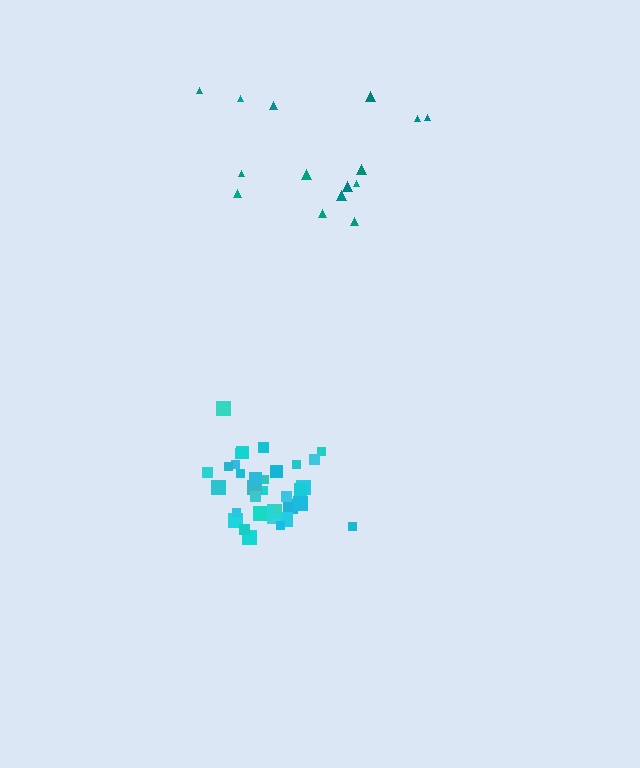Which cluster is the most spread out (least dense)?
Teal.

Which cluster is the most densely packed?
Cyan.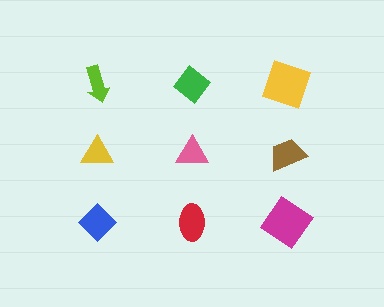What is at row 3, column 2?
A red ellipse.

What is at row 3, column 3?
A magenta diamond.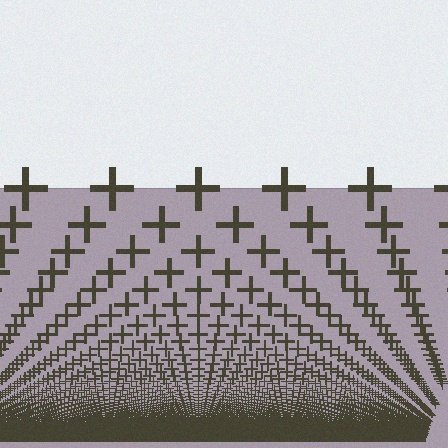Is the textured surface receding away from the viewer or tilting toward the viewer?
The surface appears to tilt toward the viewer. Texture elements get larger and sparser toward the top.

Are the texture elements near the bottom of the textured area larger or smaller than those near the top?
Smaller. The gradient is inverted — elements near the bottom are smaller and denser.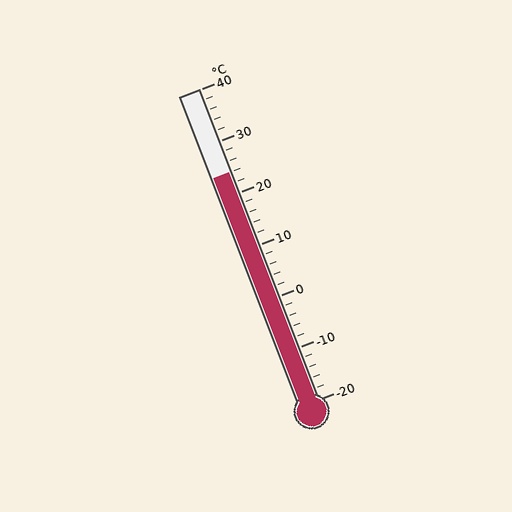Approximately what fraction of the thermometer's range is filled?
The thermometer is filled to approximately 75% of its range.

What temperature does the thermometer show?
The thermometer shows approximately 24°C.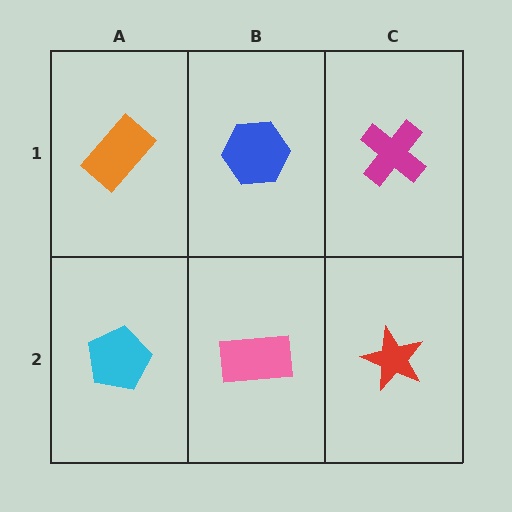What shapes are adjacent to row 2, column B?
A blue hexagon (row 1, column B), a cyan pentagon (row 2, column A), a red star (row 2, column C).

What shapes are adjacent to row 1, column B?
A pink rectangle (row 2, column B), an orange rectangle (row 1, column A), a magenta cross (row 1, column C).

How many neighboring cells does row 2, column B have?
3.